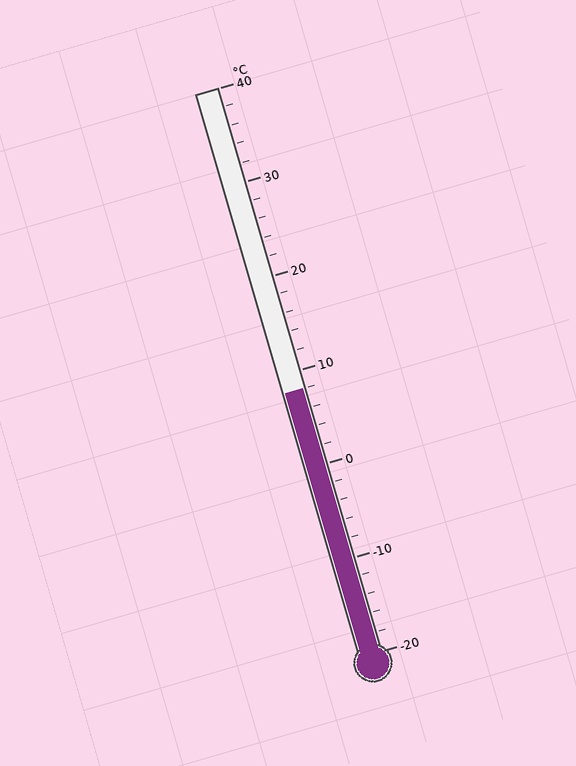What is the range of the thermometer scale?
The thermometer scale ranges from -20°C to 40°C.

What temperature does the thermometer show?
The thermometer shows approximately 8°C.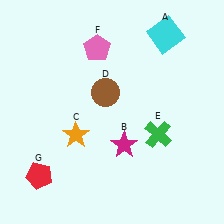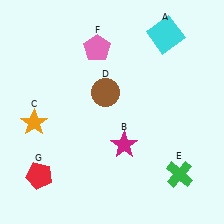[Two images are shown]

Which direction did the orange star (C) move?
The orange star (C) moved left.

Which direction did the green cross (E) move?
The green cross (E) moved down.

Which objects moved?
The objects that moved are: the orange star (C), the green cross (E).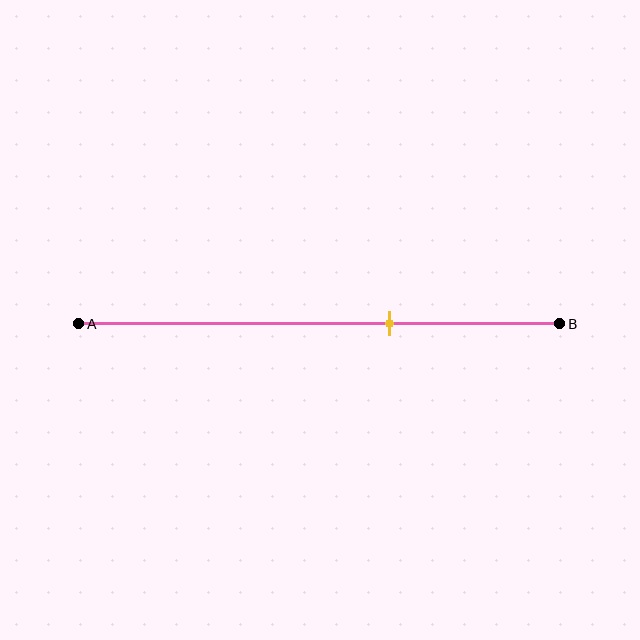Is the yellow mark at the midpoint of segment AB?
No, the mark is at about 65% from A, not at the 50% midpoint.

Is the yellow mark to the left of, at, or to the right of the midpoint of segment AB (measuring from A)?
The yellow mark is to the right of the midpoint of segment AB.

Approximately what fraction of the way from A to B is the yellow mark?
The yellow mark is approximately 65% of the way from A to B.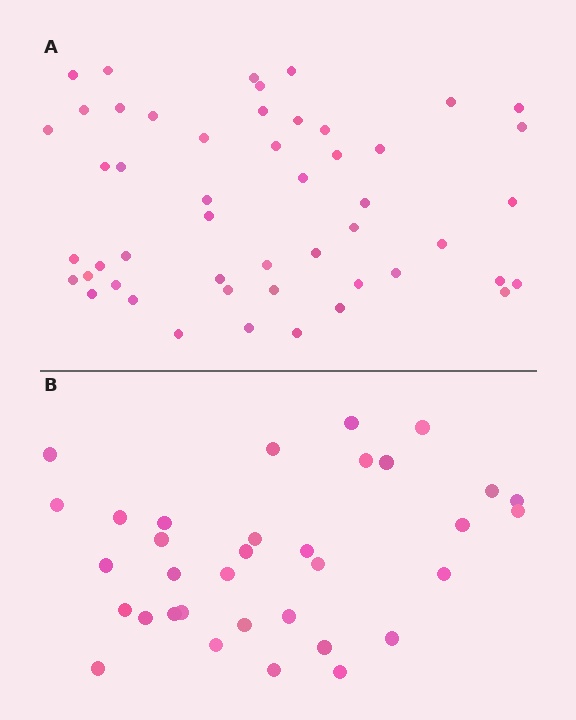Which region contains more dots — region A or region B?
Region A (the top region) has more dots.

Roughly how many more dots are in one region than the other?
Region A has approximately 15 more dots than region B.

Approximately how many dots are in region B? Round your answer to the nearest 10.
About 30 dots. (The exact count is 34, which rounds to 30.)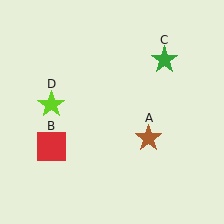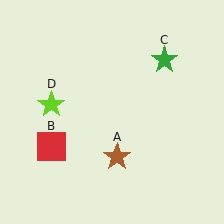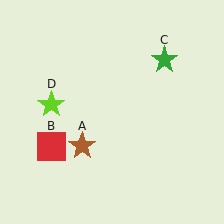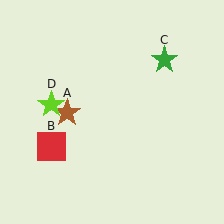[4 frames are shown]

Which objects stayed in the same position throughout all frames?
Red square (object B) and green star (object C) and lime star (object D) remained stationary.